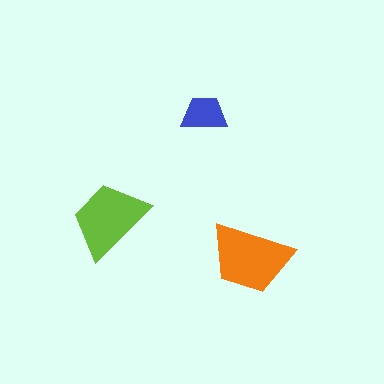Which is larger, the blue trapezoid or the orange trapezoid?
The orange one.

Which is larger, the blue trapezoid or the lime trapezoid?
The lime one.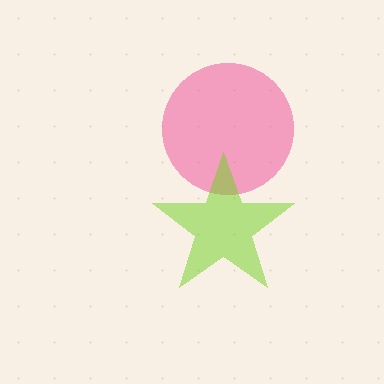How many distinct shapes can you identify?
There are 2 distinct shapes: a pink circle, a lime star.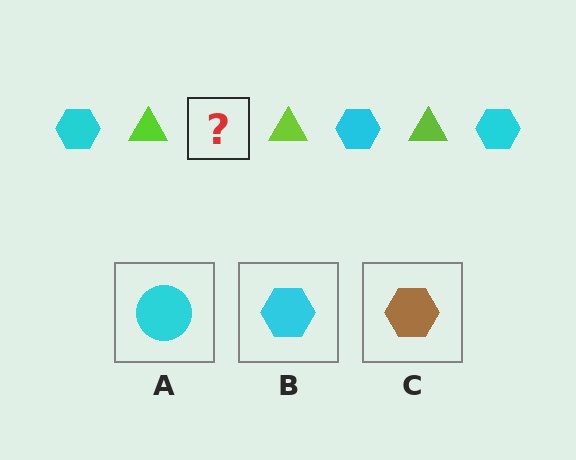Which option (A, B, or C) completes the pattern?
B.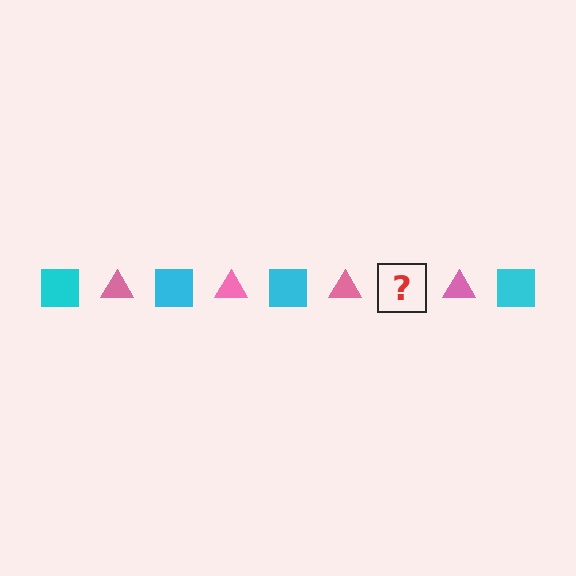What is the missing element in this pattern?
The missing element is a cyan square.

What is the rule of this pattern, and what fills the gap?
The rule is that the pattern alternates between cyan square and pink triangle. The gap should be filled with a cyan square.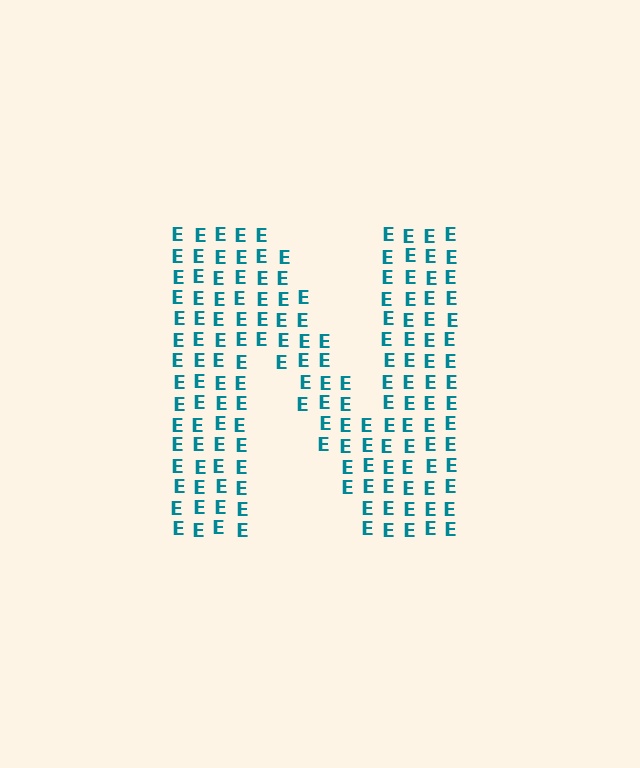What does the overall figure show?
The overall figure shows the letter N.